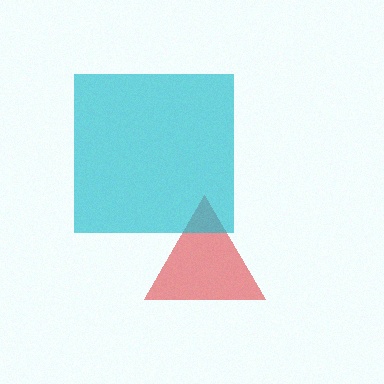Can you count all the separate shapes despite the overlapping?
Yes, there are 2 separate shapes.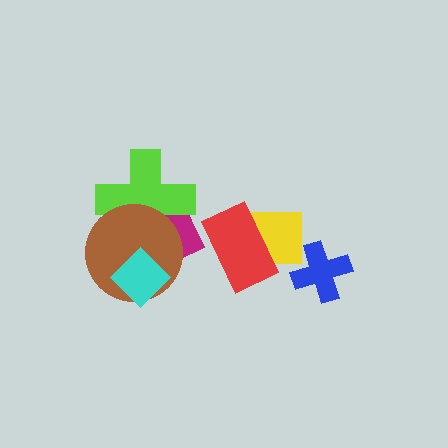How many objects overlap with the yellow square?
1 object overlaps with the yellow square.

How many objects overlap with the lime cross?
2 objects overlap with the lime cross.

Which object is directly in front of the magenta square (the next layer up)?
The lime cross is directly in front of the magenta square.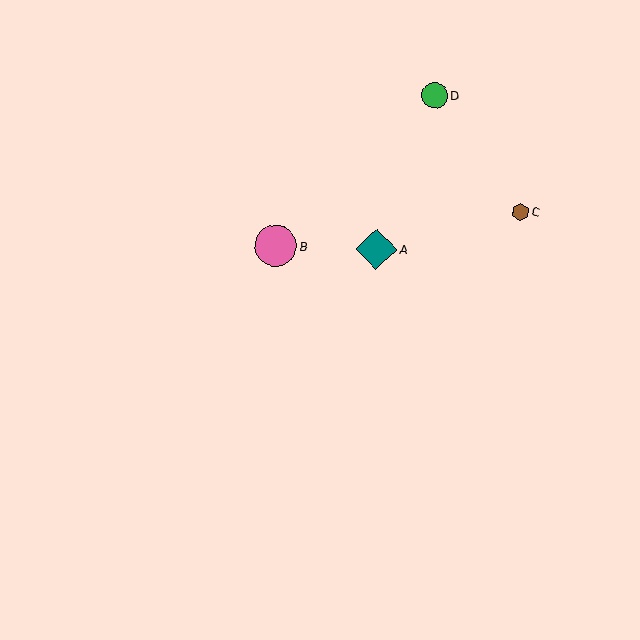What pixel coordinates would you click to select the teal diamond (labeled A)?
Click at (377, 249) to select the teal diamond A.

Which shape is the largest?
The pink circle (labeled B) is the largest.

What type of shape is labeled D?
Shape D is a green circle.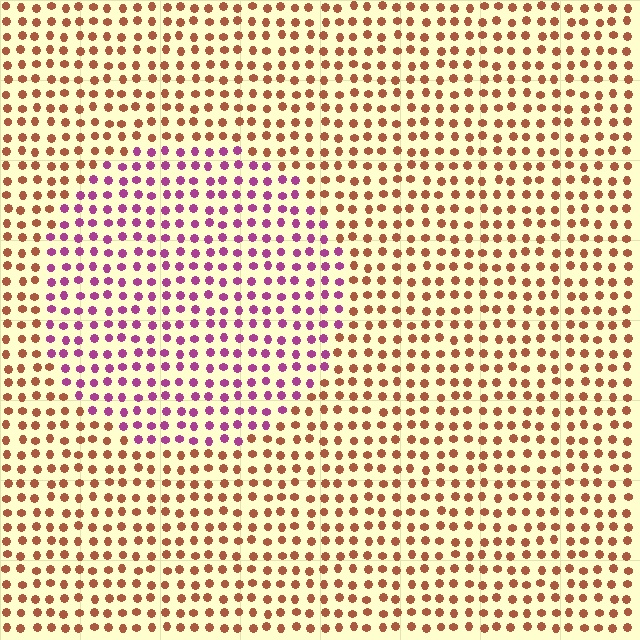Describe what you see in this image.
The image is filled with small brown elements in a uniform arrangement. A circle-shaped region is visible where the elements are tinted to a slightly different hue, forming a subtle color boundary.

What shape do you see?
I see a circle.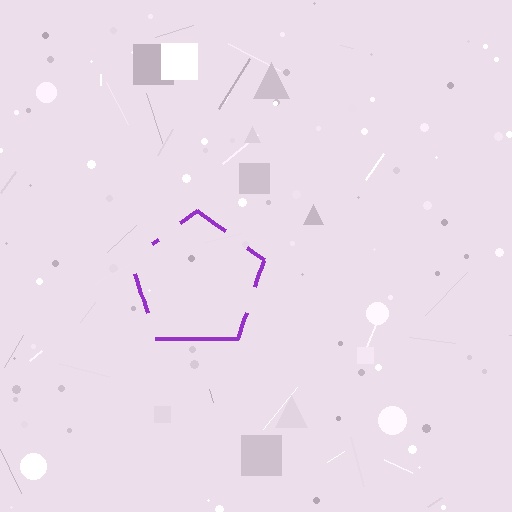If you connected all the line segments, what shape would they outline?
They would outline a pentagon.